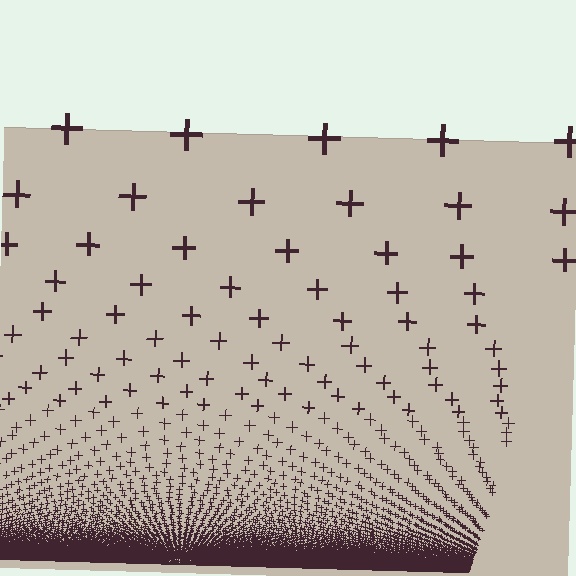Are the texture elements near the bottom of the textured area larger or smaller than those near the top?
Smaller. The gradient is inverted — elements near the bottom are smaller and denser.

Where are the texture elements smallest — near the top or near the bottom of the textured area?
Near the bottom.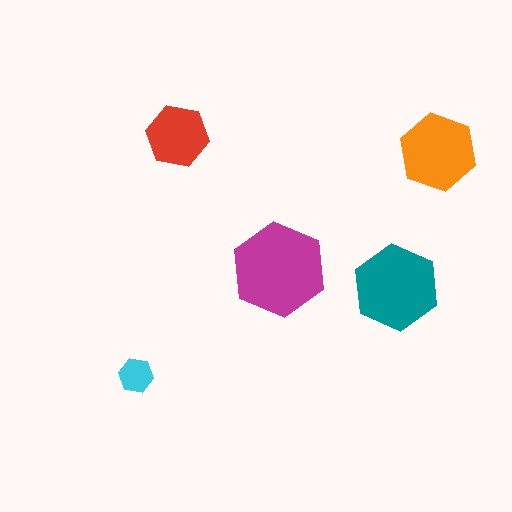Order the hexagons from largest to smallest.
the magenta one, the teal one, the orange one, the red one, the cyan one.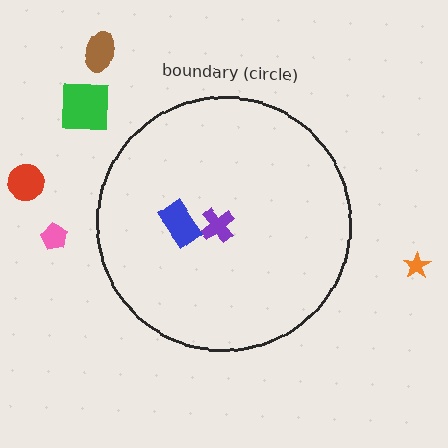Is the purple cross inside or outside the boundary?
Inside.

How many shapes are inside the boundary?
2 inside, 5 outside.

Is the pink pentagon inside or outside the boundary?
Outside.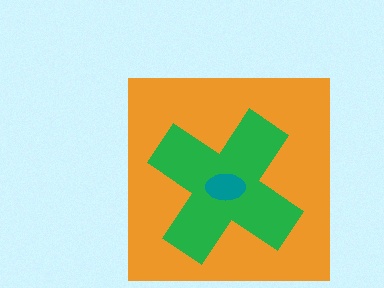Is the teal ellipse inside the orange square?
Yes.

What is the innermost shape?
The teal ellipse.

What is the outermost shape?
The orange square.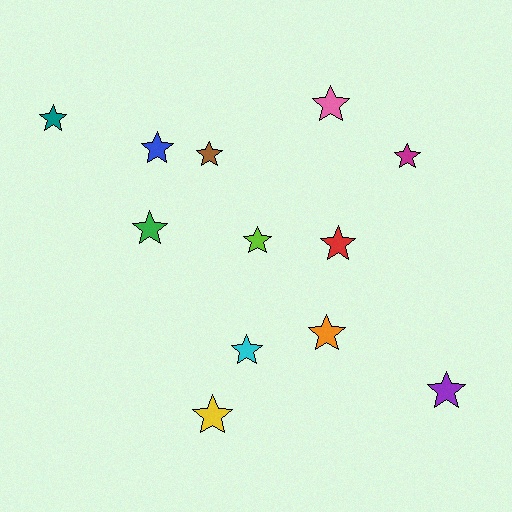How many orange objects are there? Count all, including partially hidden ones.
There is 1 orange object.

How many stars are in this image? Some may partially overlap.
There are 12 stars.